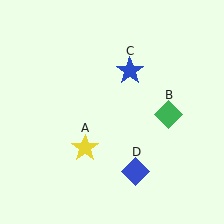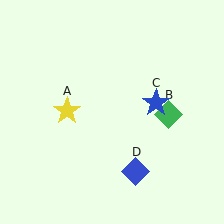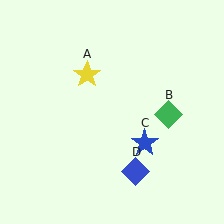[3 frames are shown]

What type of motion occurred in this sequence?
The yellow star (object A), blue star (object C) rotated clockwise around the center of the scene.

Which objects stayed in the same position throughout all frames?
Green diamond (object B) and blue diamond (object D) remained stationary.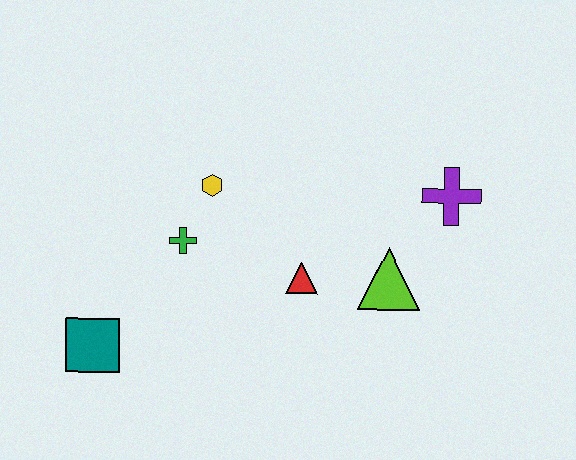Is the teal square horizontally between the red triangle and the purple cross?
No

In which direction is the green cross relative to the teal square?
The green cross is above the teal square.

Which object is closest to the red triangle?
The lime triangle is closest to the red triangle.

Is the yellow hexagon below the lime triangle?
No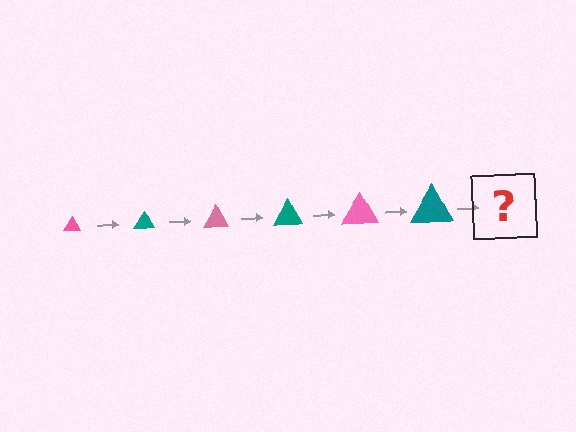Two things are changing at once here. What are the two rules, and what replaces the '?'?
The two rules are that the triangle grows larger each step and the color cycles through pink and teal. The '?' should be a pink triangle, larger than the previous one.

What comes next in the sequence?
The next element should be a pink triangle, larger than the previous one.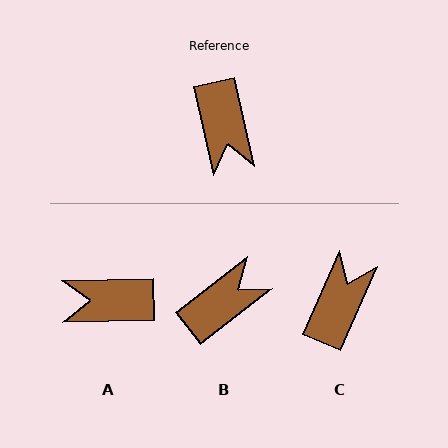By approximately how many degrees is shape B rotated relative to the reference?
Approximately 115 degrees counter-clockwise.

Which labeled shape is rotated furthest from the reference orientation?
C, about 144 degrees away.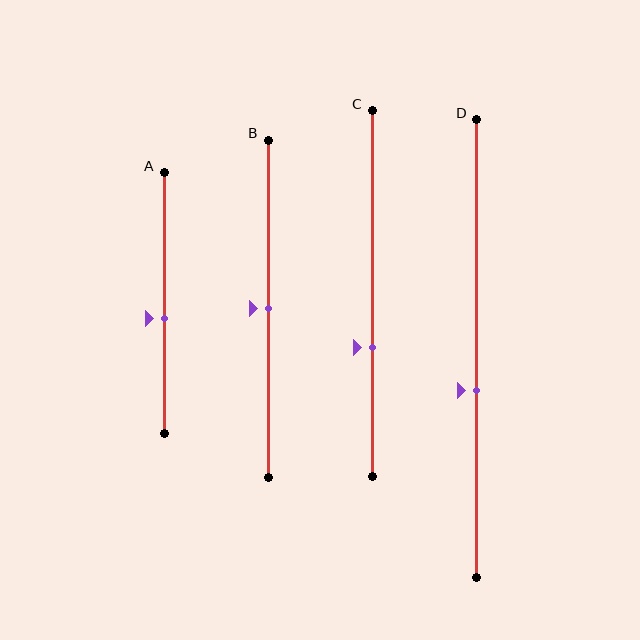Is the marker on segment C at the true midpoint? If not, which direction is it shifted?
No, the marker on segment C is shifted downward by about 15% of the segment length.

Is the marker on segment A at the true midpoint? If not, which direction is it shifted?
No, the marker on segment A is shifted downward by about 6% of the segment length.